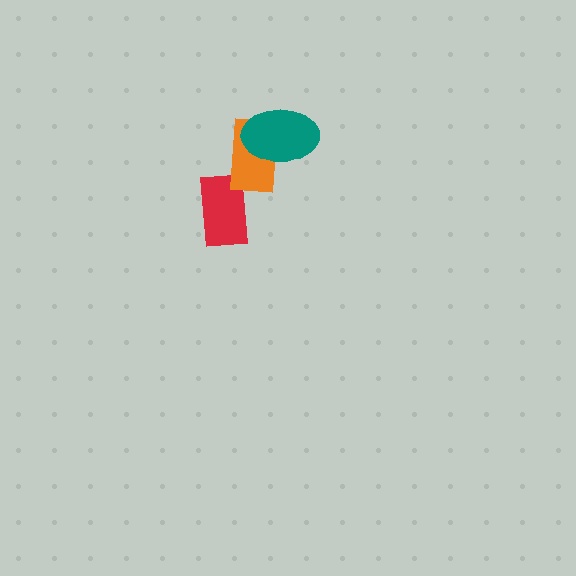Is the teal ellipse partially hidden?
No, no other shape covers it.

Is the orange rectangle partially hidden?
Yes, it is partially covered by another shape.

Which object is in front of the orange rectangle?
The teal ellipse is in front of the orange rectangle.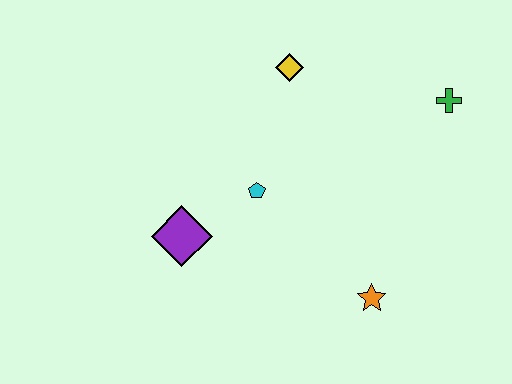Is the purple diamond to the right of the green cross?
No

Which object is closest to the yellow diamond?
The cyan pentagon is closest to the yellow diamond.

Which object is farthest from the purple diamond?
The green cross is farthest from the purple diamond.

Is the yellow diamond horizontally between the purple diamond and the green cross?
Yes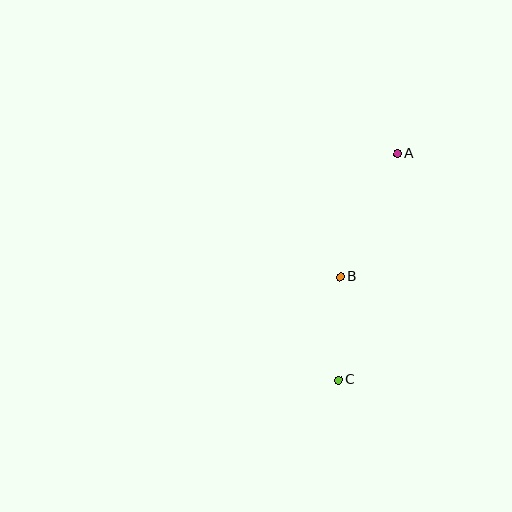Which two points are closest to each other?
Points B and C are closest to each other.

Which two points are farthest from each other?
Points A and C are farthest from each other.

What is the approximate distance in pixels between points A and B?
The distance between A and B is approximately 136 pixels.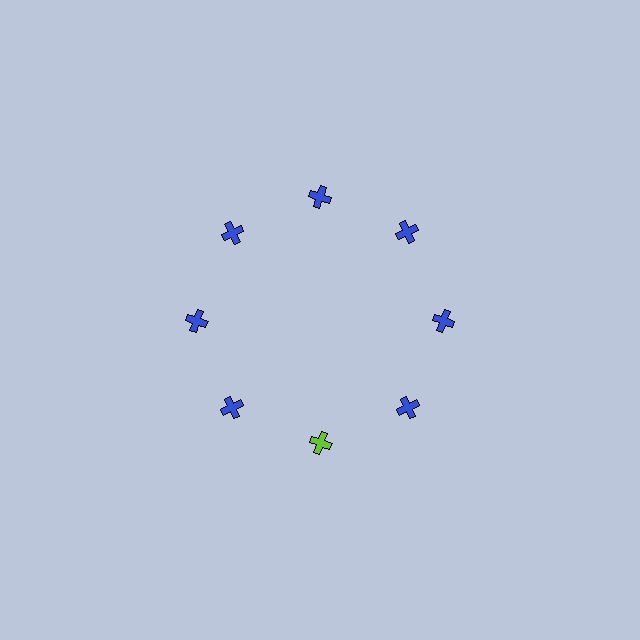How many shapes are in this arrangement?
There are 8 shapes arranged in a ring pattern.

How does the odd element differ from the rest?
It has a different color: lime instead of blue.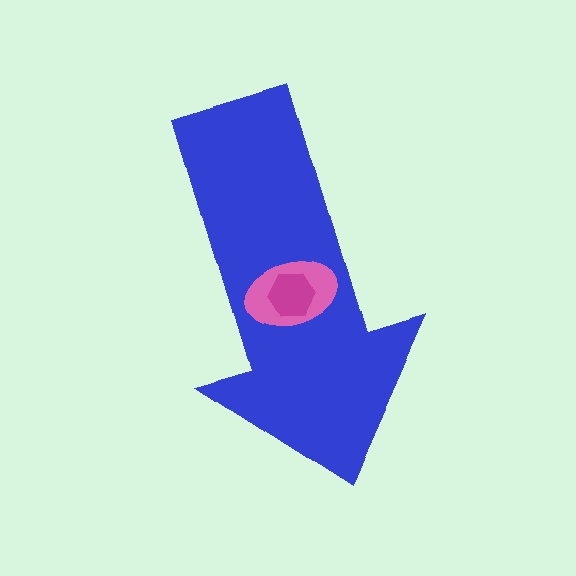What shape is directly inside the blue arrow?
The pink ellipse.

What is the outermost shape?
The blue arrow.